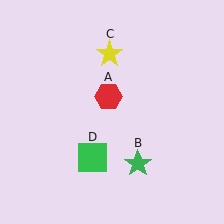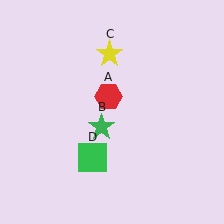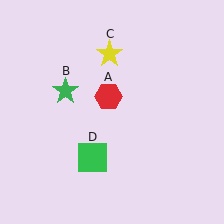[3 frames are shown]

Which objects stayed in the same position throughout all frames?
Red hexagon (object A) and yellow star (object C) and green square (object D) remained stationary.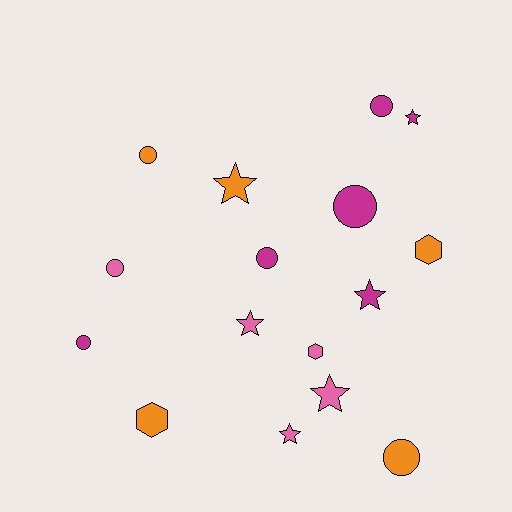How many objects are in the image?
There are 16 objects.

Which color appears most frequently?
Magenta, with 6 objects.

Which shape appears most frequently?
Circle, with 7 objects.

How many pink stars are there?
There are 3 pink stars.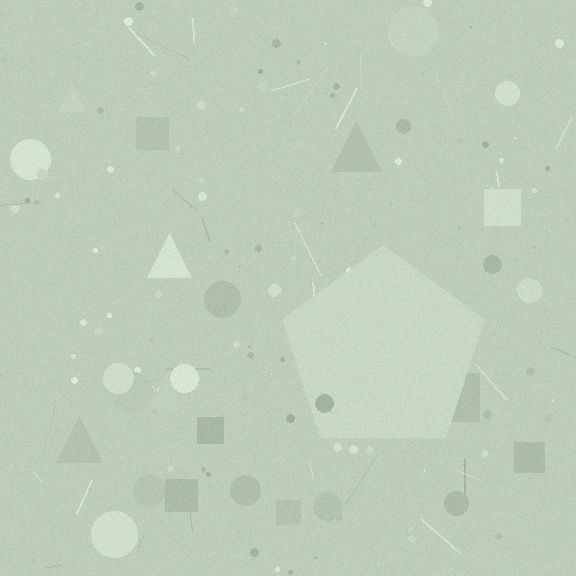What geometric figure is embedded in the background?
A pentagon is embedded in the background.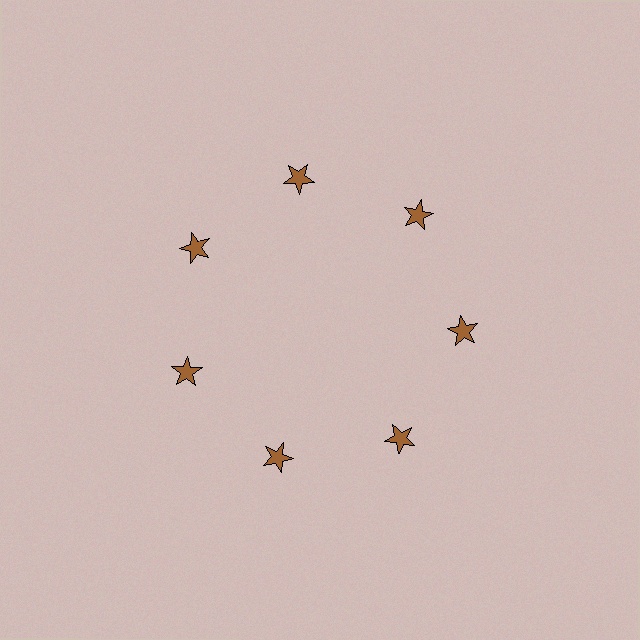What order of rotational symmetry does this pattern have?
This pattern has 7-fold rotational symmetry.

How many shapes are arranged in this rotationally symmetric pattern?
There are 7 shapes, arranged in 7 groups of 1.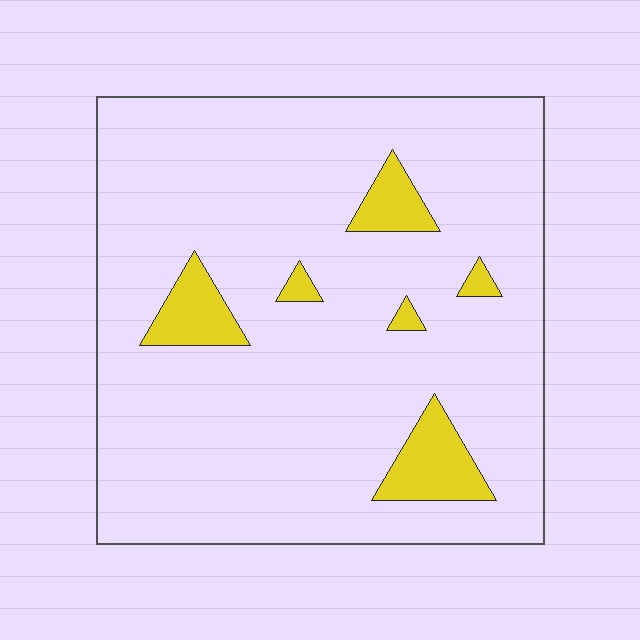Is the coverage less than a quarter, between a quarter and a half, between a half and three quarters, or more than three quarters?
Less than a quarter.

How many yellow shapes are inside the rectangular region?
6.